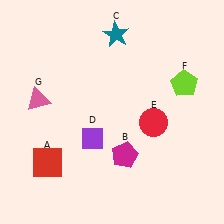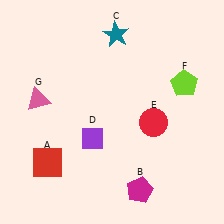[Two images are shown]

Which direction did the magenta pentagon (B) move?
The magenta pentagon (B) moved down.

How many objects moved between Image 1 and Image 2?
1 object moved between the two images.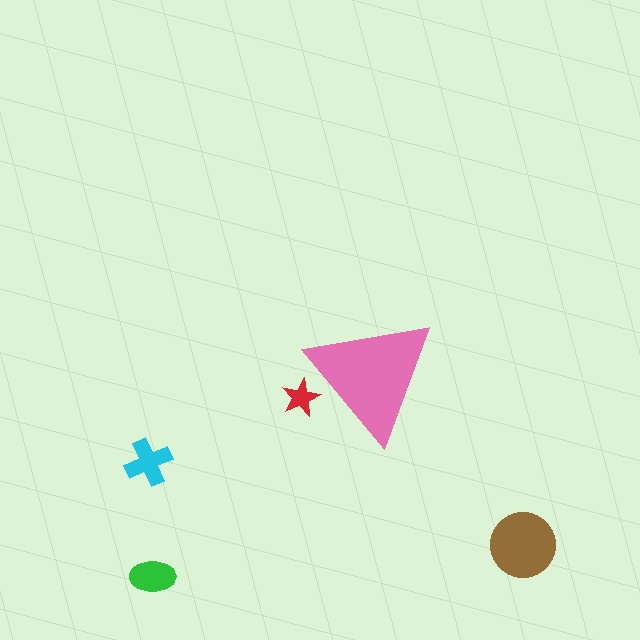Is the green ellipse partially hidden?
No, the green ellipse is fully visible.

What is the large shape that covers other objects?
A pink triangle.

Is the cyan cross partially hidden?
No, the cyan cross is fully visible.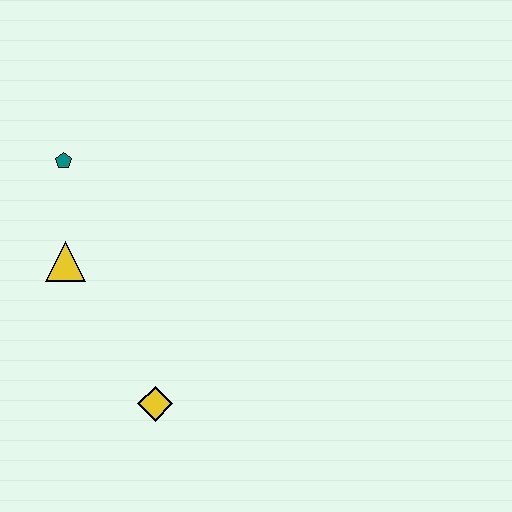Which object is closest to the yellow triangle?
The teal pentagon is closest to the yellow triangle.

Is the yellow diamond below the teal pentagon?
Yes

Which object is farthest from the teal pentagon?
The yellow diamond is farthest from the teal pentagon.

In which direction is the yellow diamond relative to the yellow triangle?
The yellow diamond is below the yellow triangle.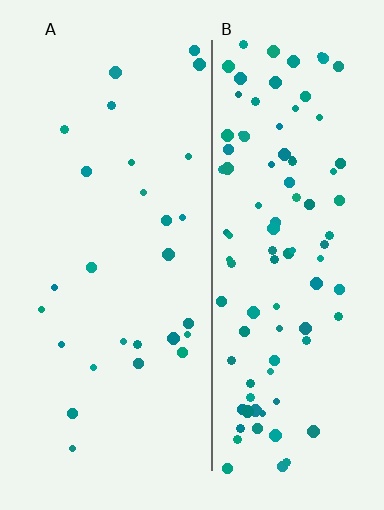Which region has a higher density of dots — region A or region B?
B (the right).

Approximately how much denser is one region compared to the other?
Approximately 3.7× — region B over region A.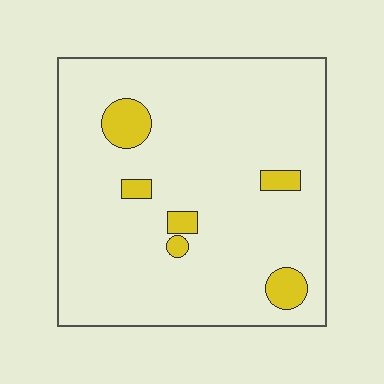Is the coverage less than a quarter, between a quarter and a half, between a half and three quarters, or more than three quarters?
Less than a quarter.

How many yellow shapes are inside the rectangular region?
6.